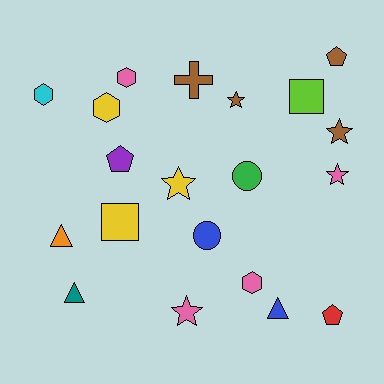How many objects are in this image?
There are 20 objects.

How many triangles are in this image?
There are 3 triangles.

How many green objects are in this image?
There is 1 green object.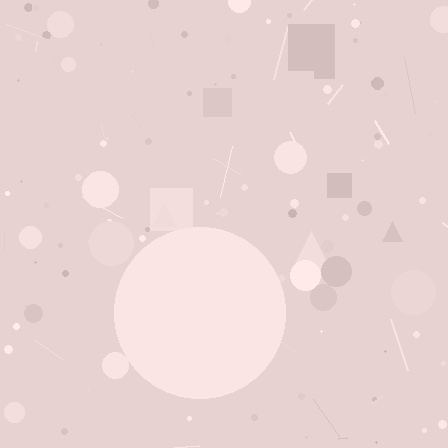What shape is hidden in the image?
A circle is hidden in the image.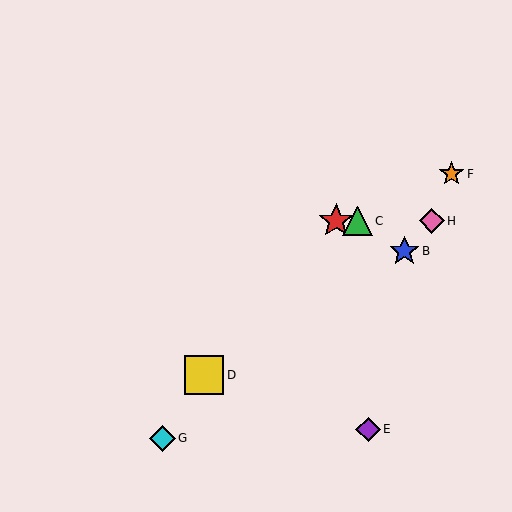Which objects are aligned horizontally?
Objects A, C, H are aligned horizontally.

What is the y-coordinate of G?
Object G is at y≈438.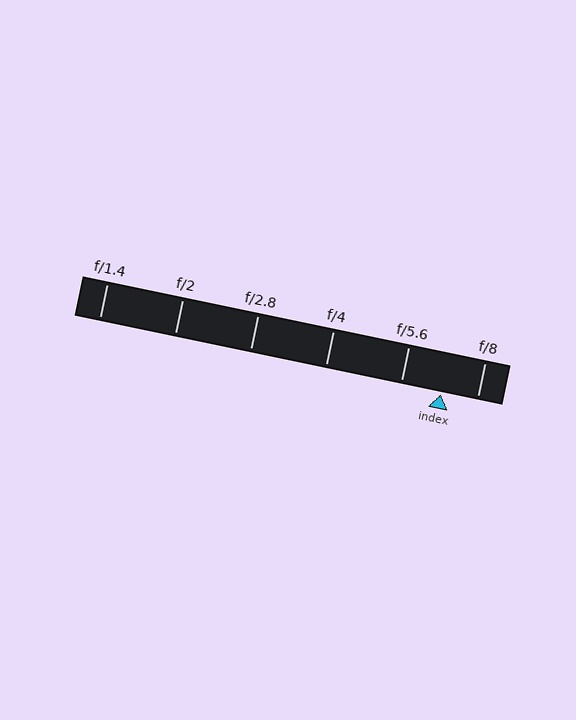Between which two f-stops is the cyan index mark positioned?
The index mark is between f/5.6 and f/8.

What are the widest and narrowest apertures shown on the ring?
The widest aperture shown is f/1.4 and the narrowest is f/8.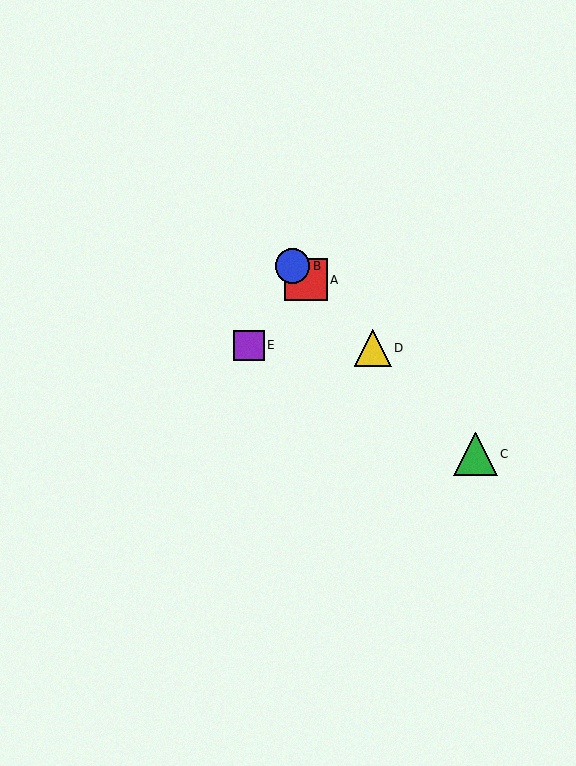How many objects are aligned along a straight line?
4 objects (A, B, C, D) are aligned along a straight line.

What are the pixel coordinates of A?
Object A is at (306, 280).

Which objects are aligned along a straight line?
Objects A, B, C, D are aligned along a straight line.